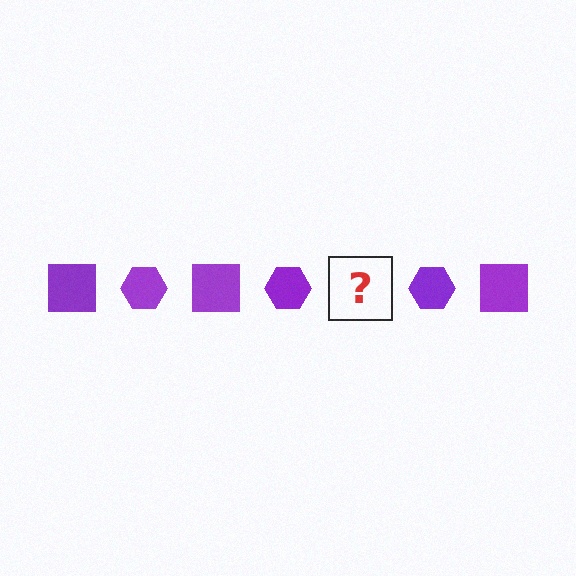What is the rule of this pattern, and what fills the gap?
The rule is that the pattern cycles through square, hexagon shapes in purple. The gap should be filled with a purple square.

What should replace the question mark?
The question mark should be replaced with a purple square.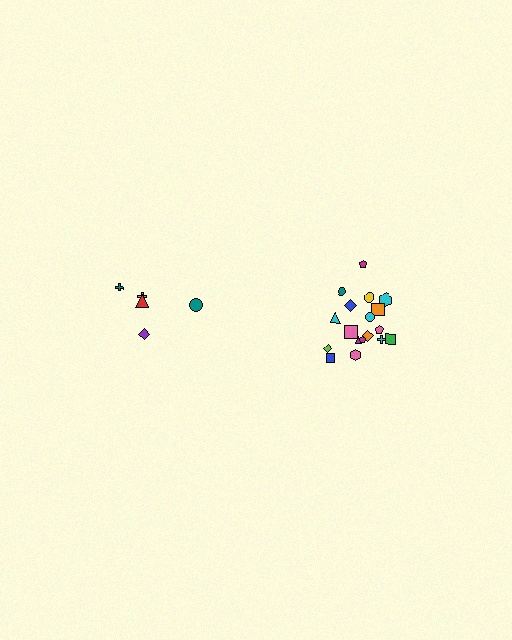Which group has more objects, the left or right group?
The right group.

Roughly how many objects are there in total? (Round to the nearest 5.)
Roughly 25 objects in total.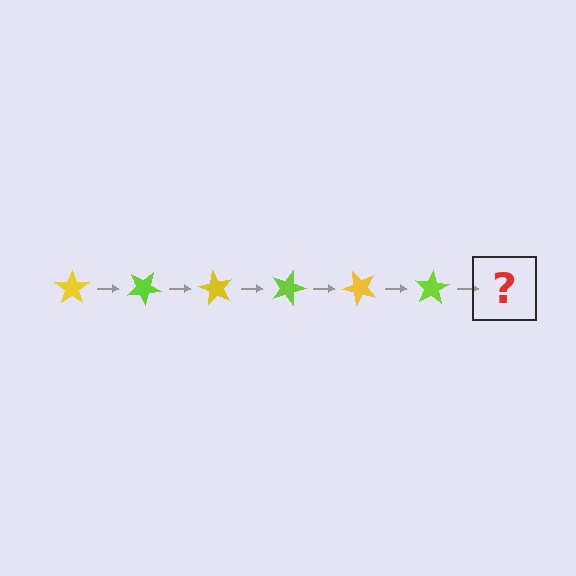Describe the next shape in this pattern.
It should be a yellow star, rotated 180 degrees from the start.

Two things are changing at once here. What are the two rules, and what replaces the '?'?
The two rules are that it rotates 30 degrees each step and the color cycles through yellow and lime. The '?' should be a yellow star, rotated 180 degrees from the start.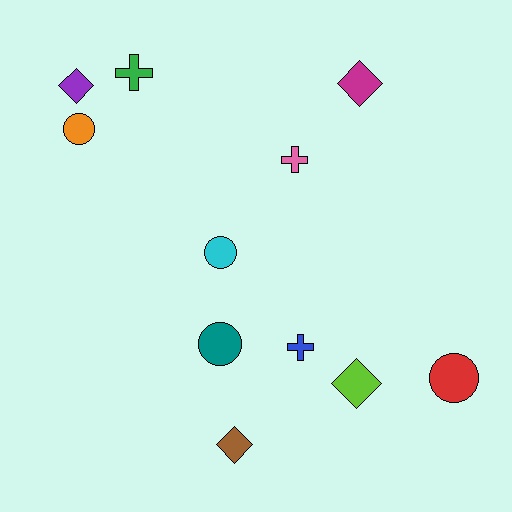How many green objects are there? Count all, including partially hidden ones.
There is 1 green object.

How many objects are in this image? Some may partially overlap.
There are 11 objects.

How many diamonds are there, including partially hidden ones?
There are 4 diamonds.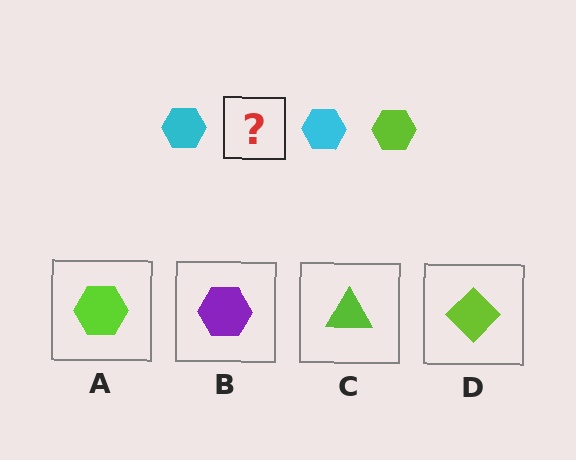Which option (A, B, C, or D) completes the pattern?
A.